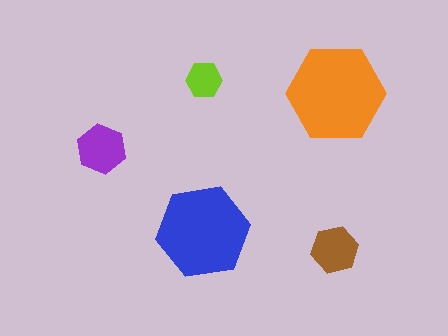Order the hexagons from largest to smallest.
the orange one, the blue one, the purple one, the brown one, the lime one.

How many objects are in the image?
There are 5 objects in the image.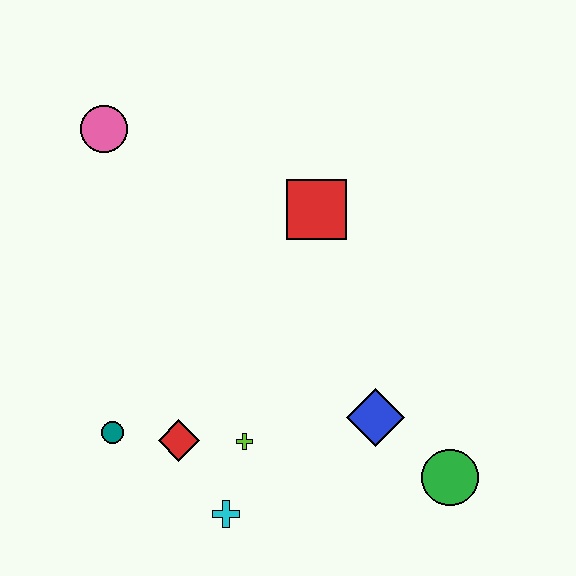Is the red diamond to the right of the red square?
No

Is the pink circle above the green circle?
Yes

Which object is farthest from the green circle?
The pink circle is farthest from the green circle.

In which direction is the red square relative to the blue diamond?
The red square is above the blue diamond.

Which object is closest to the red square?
The blue diamond is closest to the red square.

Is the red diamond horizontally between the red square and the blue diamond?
No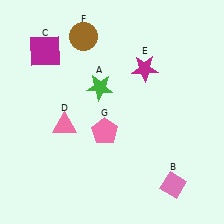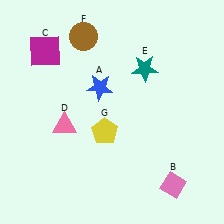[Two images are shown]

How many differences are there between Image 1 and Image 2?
There are 3 differences between the two images.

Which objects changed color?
A changed from green to blue. E changed from magenta to teal. G changed from pink to yellow.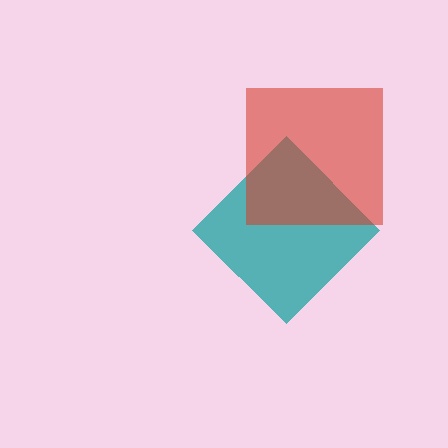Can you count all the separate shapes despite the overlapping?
Yes, there are 2 separate shapes.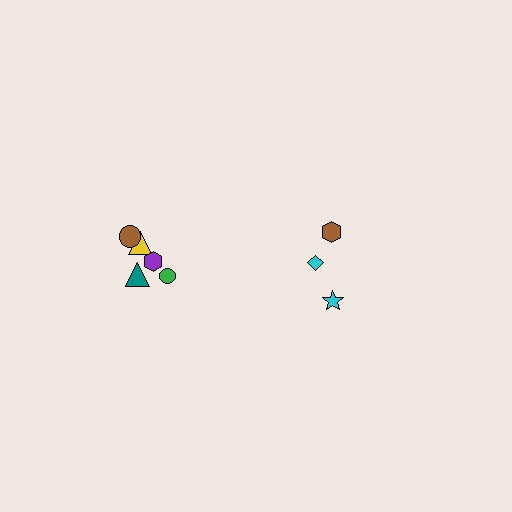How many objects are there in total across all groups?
There are 8 objects.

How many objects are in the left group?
There are 5 objects.